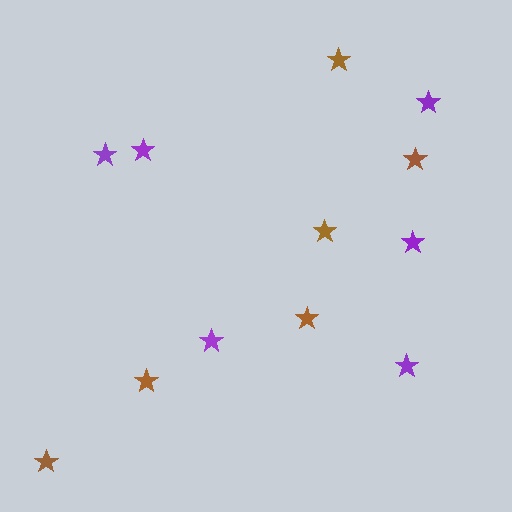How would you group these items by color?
There are 2 groups: one group of brown stars (6) and one group of purple stars (6).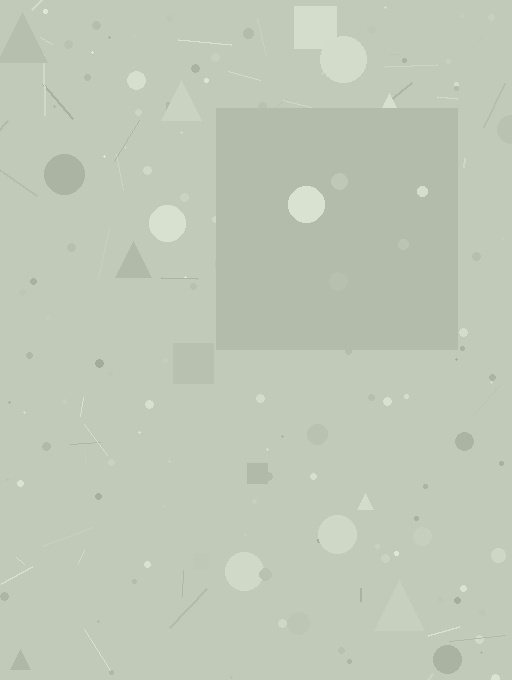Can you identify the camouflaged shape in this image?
The camouflaged shape is a square.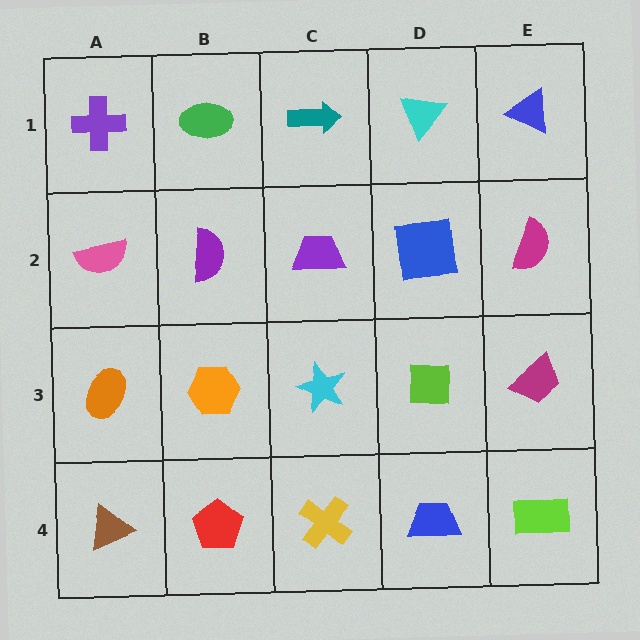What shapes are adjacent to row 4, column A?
An orange ellipse (row 3, column A), a red pentagon (row 4, column B).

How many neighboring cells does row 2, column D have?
4.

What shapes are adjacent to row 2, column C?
A teal arrow (row 1, column C), a cyan star (row 3, column C), a purple semicircle (row 2, column B), a blue square (row 2, column D).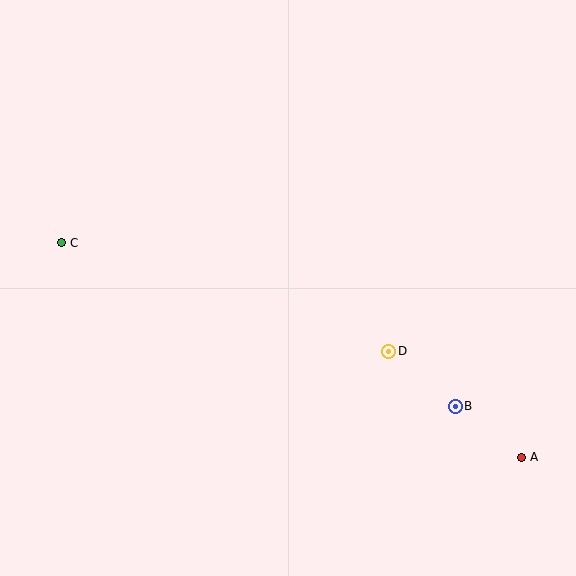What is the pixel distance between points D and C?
The distance between D and C is 345 pixels.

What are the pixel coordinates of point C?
Point C is at (61, 243).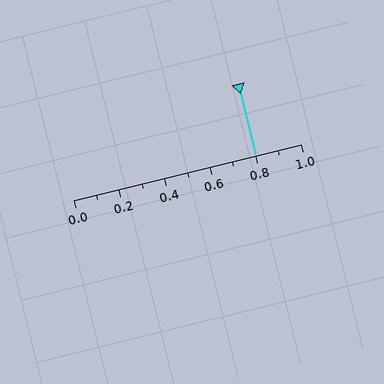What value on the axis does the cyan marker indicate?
The marker indicates approximately 0.8.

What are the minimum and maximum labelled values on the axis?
The axis runs from 0.0 to 1.0.